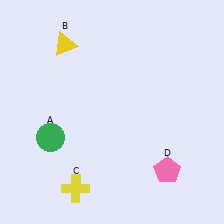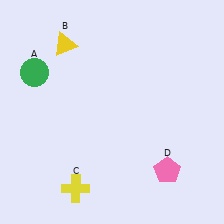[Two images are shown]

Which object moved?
The green circle (A) moved up.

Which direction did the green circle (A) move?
The green circle (A) moved up.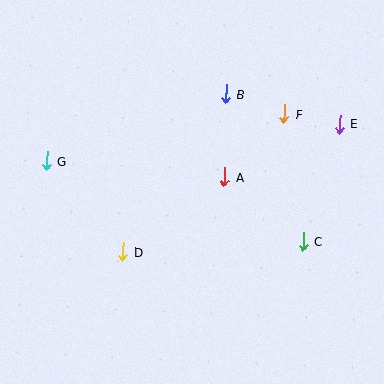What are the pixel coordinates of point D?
Point D is at (123, 252).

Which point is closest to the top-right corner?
Point E is closest to the top-right corner.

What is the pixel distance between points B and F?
The distance between B and F is 62 pixels.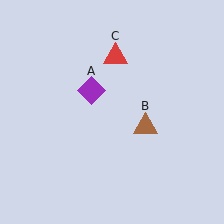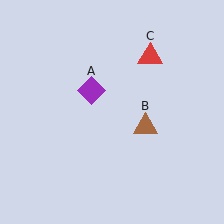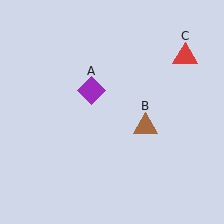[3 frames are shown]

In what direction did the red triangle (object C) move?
The red triangle (object C) moved right.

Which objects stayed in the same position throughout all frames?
Purple diamond (object A) and brown triangle (object B) remained stationary.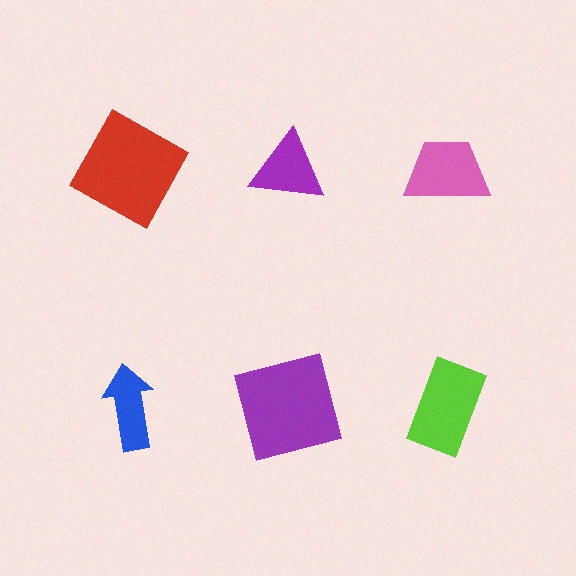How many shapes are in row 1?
3 shapes.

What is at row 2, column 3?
A lime rectangle.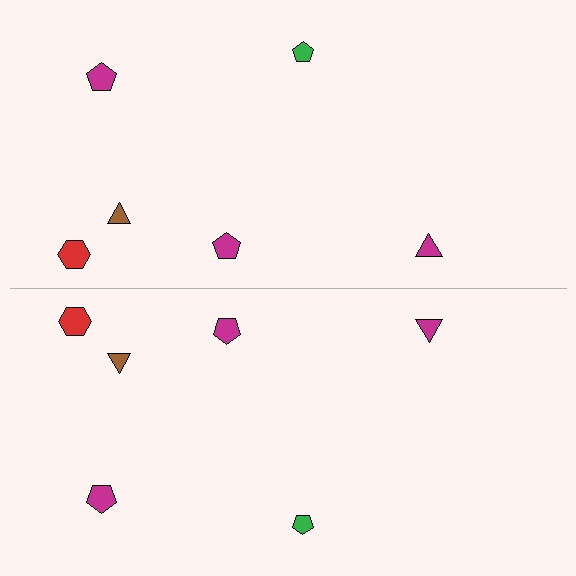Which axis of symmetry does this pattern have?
The pattern has a horizontal axis of symmetry running through the center of the image.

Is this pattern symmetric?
Yes, this pattern has bilateral (reflection) symmetry.